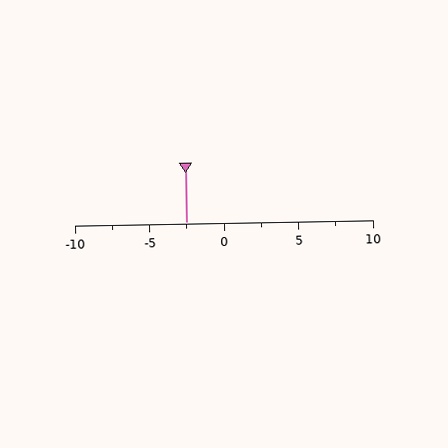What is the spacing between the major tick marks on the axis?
The major ticks are spaced 5 apart.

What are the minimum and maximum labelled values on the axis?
The axis runs from -10 to 10.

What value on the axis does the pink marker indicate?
The marker indicates approximately -2.5.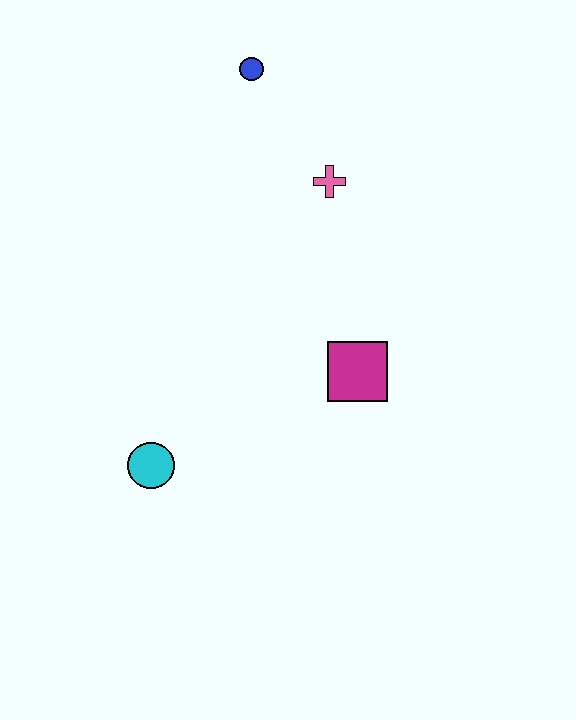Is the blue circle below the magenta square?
No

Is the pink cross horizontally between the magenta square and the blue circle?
Yes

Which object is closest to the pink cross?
The blue circle is closest to the pink cross.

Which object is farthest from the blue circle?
The cyan circle is farthest from the blue circle.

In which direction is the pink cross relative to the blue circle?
The pink cross is below the blue circle.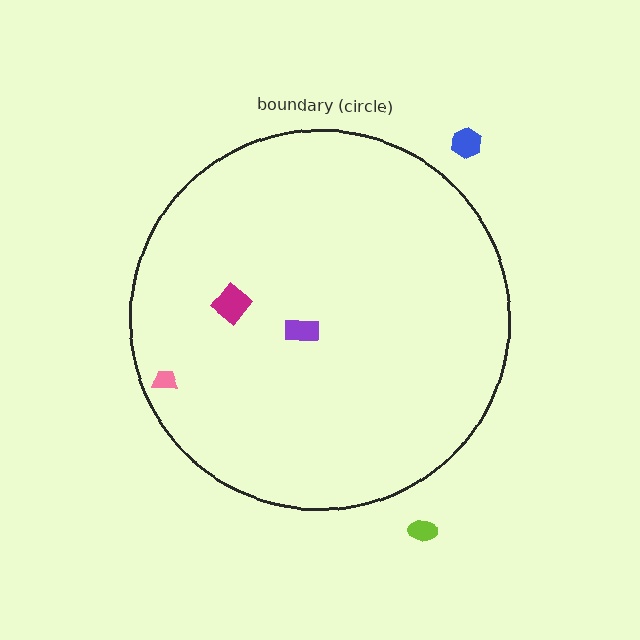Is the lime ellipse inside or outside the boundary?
Outside.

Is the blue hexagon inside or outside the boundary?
Outside.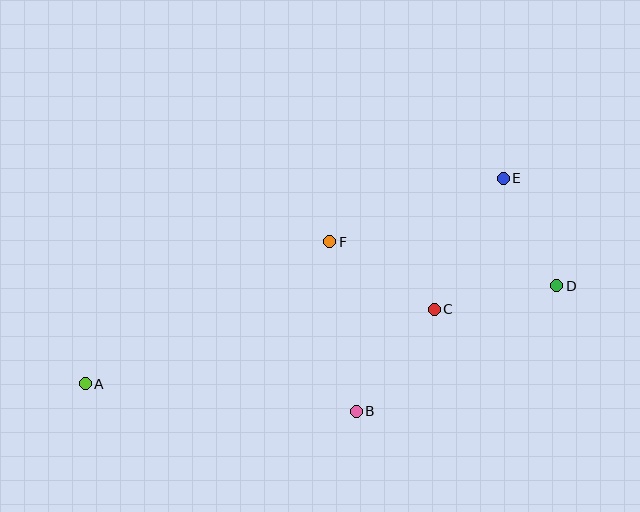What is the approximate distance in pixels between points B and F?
The distance between B and F is approximately 171 pixels.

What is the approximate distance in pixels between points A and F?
The distance between A and F is approximately 283 pixels.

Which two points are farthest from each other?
Points A and D are farthest from each other.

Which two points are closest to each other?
Points D and E are closest to each other.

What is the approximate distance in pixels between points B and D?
The distance between B and D is approximately 237 pixels.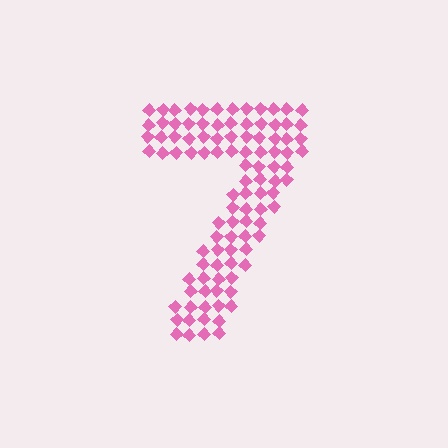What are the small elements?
The small elements are diamonds.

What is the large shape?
The large shape is the digit 7.